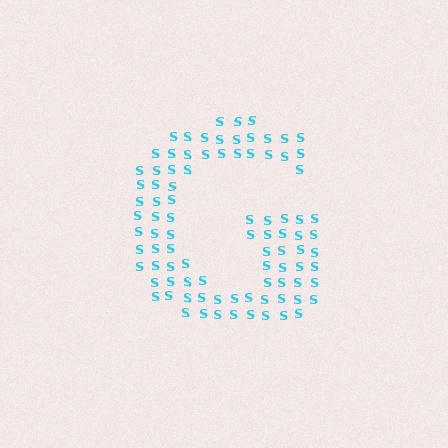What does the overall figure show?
The overall figure shows the letter G.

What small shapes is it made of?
It is made of small letter S's.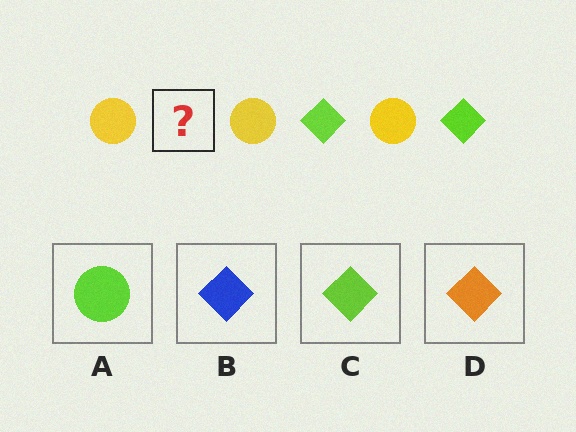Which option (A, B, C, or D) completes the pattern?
C.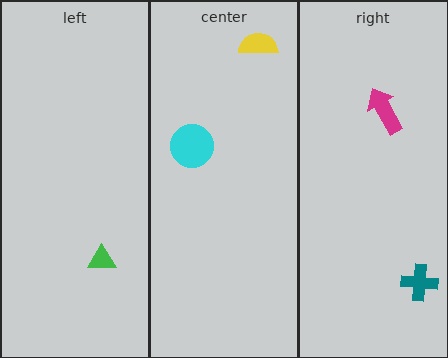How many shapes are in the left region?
1.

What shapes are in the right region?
The magenta arrow, the teal cross.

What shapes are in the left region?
The green triangle.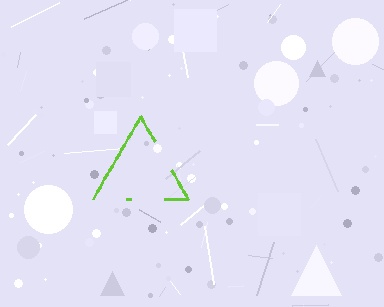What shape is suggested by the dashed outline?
The dashed outline suggests a triangle.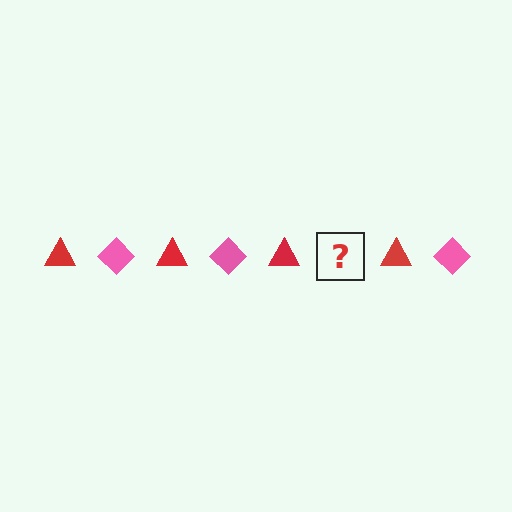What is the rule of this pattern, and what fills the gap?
The rule is that the pattern alternates between red triangle and pink diamond. The gap should be filled with a pink diamond.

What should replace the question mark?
The question mark should be replaced with a pink diamond.